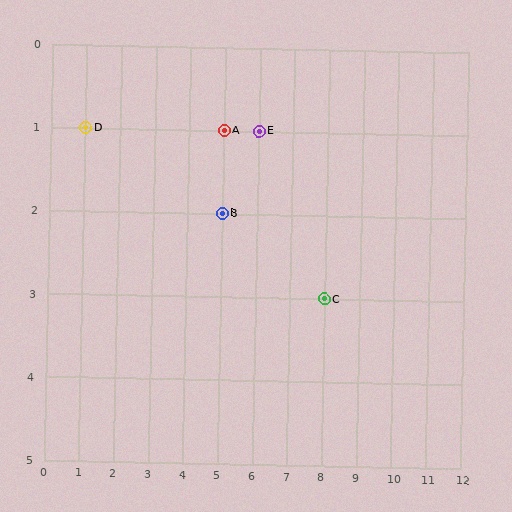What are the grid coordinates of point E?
Point E is at grid coordinates (6, 1).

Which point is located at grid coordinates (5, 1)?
Point A is at (5, 1).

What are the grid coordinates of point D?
Point D is at grid coordinates (1, 1).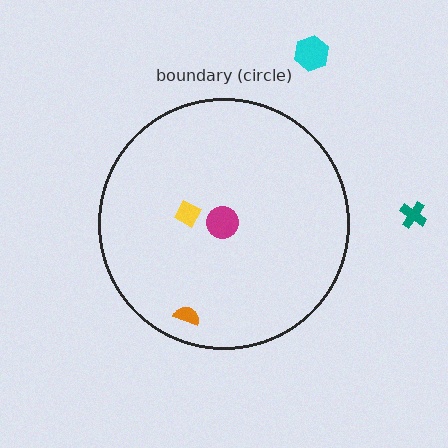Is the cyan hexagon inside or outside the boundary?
Outside.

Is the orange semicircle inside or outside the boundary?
Inside.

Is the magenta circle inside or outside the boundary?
Inside.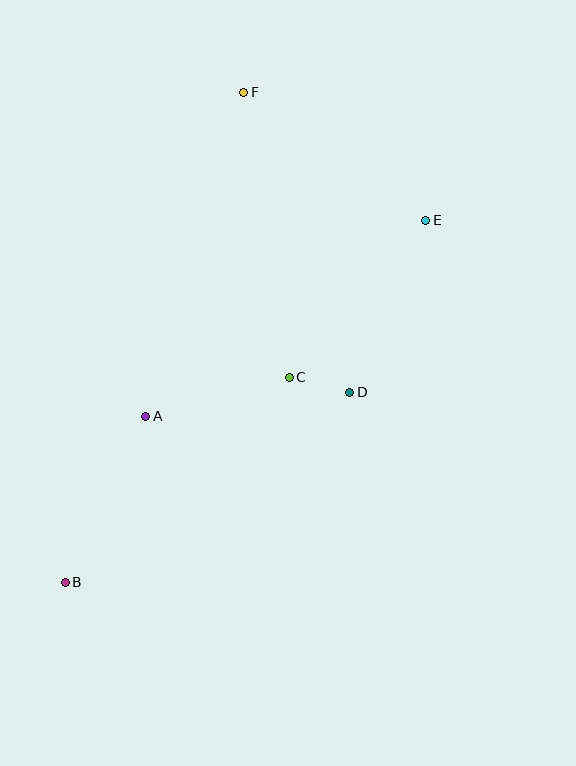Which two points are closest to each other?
Points C and D are closest to each other.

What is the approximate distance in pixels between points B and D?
The distance between B and D is approximately 342 pixels.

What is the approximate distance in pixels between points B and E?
The distance between B and E is approximately 511 pixels.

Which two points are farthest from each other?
Points B and F are farthest from each other.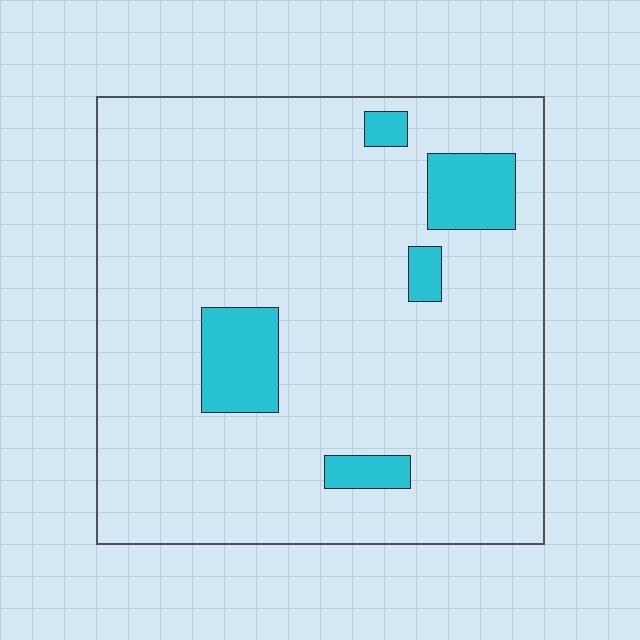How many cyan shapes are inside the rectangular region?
5.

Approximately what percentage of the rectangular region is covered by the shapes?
Approximately 10%.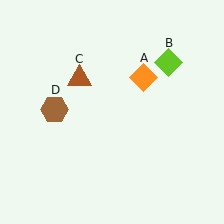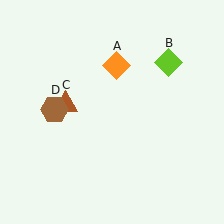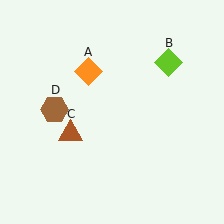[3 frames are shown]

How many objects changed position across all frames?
2 objects changed position: orange diamond (object A), brown triangle (object C).